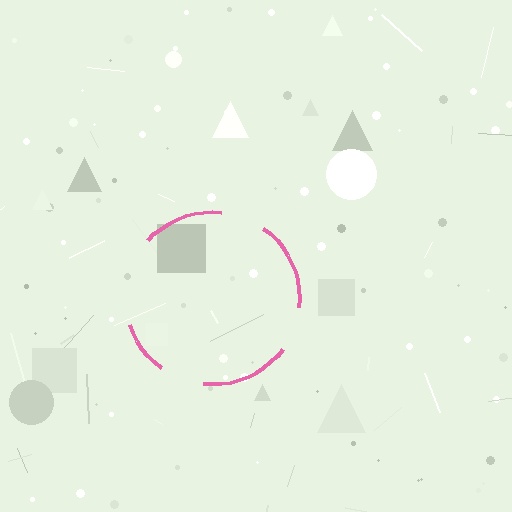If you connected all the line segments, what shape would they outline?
They would outline a circle.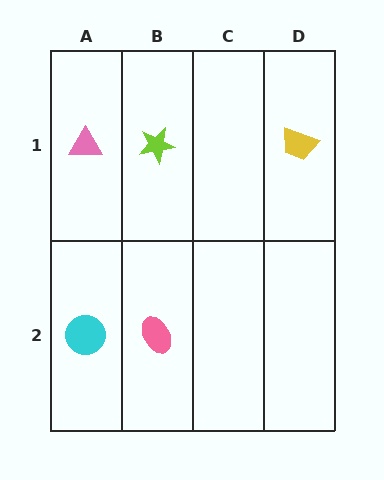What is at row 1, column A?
A pink triangle.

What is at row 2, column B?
A pink ellipse.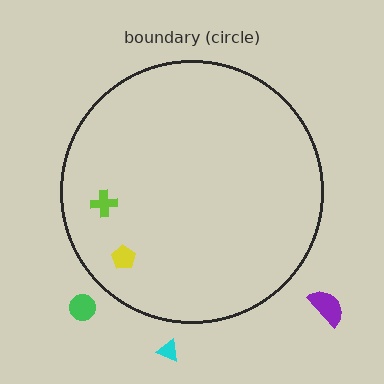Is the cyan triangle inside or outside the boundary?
Outside.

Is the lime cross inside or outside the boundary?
Inside.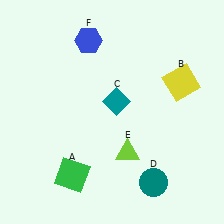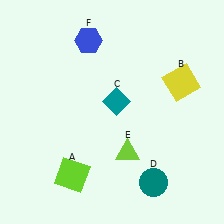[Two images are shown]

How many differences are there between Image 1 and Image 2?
There is 1 difference between the two images.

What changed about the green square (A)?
In Image 1, A is green. In Image 2, it changed to lime.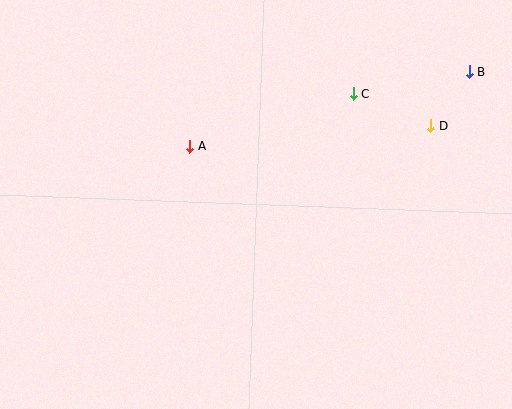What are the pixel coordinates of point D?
Point D is at (431, 126).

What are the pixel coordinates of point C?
Point C is at (353, 93).